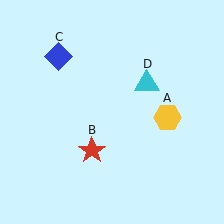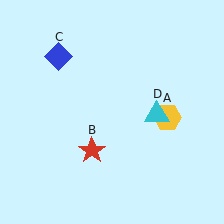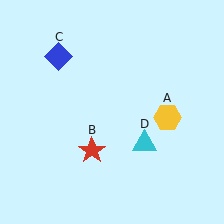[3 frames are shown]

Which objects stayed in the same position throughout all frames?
Yellow hexagon (object A) and red star (object B) and blue diamond (object C) remained stationary.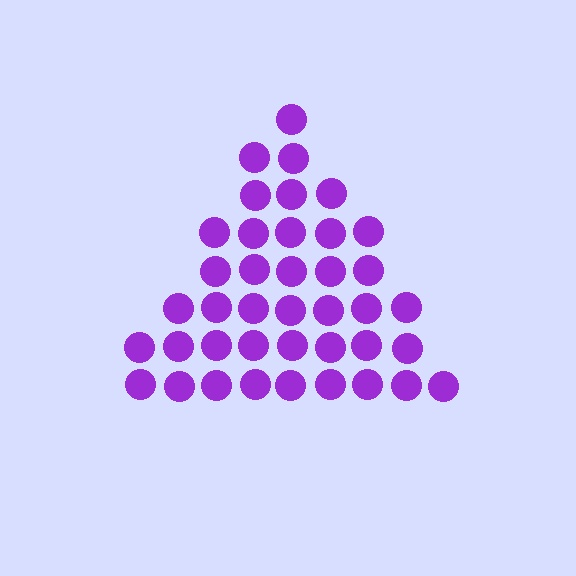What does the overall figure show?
The overall figure shows a triangle.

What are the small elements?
The small elements are circles.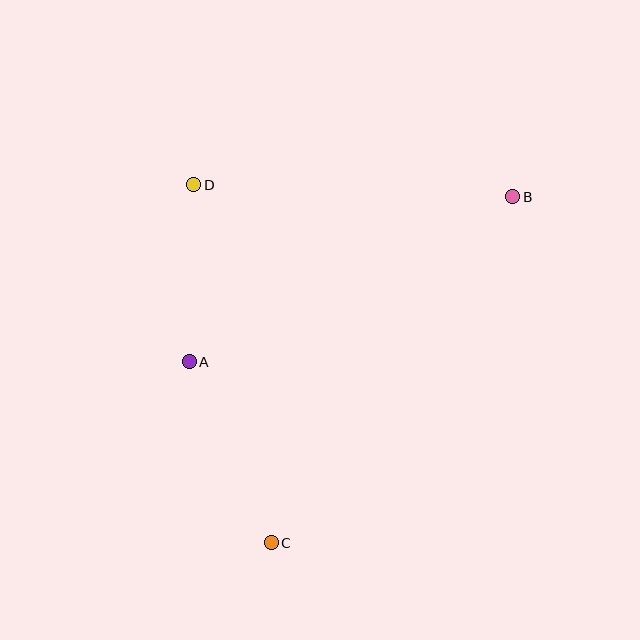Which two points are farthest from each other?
Points B and C are farthest from each other.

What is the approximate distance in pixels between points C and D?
The distance between C and D is approximately 366 pixels.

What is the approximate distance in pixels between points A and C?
The distance between A and C is approximately 198 pixels.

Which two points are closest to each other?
Points A and D are closest to each other.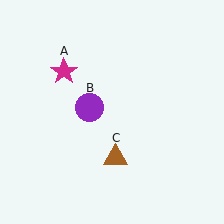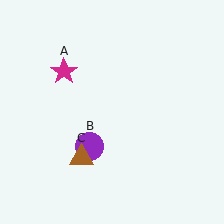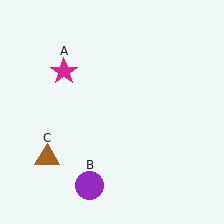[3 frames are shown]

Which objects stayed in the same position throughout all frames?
Magenta star (object A) remained stationary.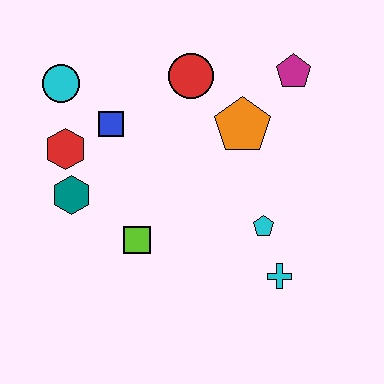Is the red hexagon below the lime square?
No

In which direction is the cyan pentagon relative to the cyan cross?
The cyan pentagon is above the cyan cross.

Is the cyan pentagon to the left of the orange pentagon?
No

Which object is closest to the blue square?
The red hexagon is closest to the blue square.